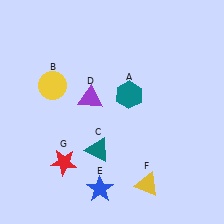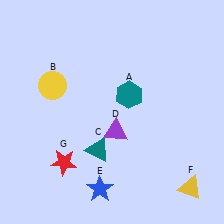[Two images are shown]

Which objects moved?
The objects that moved are: the purple triangle (D), the yellow triangle (F).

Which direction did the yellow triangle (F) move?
The yellow triangle (F) moved right.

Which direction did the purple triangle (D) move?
The purple triangle (D) moved down.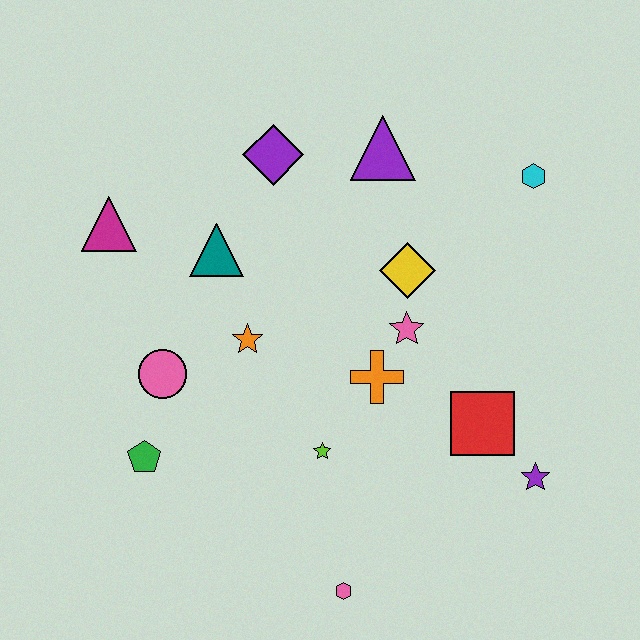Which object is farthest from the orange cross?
The magenta triangle is farthest from the orange cross.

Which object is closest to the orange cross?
The pink star is closest to the orange cross.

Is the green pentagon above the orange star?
No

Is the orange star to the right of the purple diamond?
No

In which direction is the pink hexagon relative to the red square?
The pink hexagon is below the red square.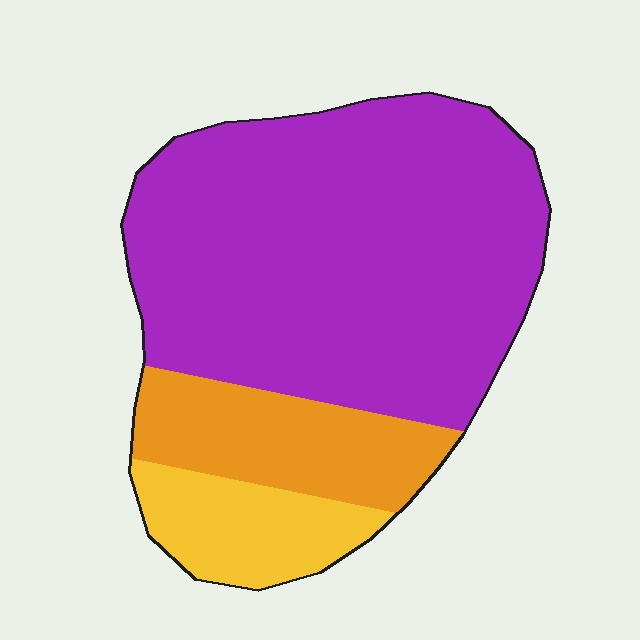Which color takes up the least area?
Yellow, at roughly 15%.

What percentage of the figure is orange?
Orange covers around 20% of the figure.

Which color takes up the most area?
Purple, at roughly 70%.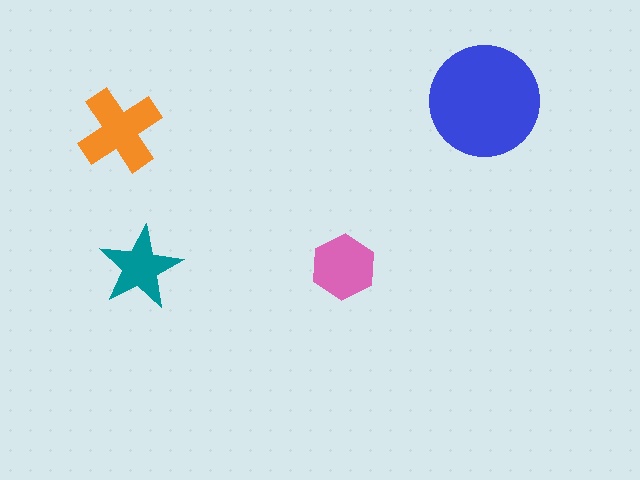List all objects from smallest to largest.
The teal star, the pink hexagon, the orange cross, the blue circle.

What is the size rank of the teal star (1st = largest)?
4th.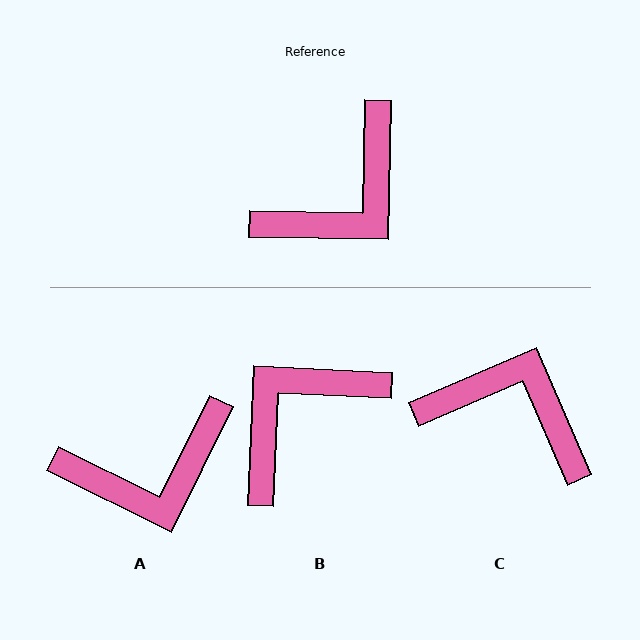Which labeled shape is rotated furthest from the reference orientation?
B, about 178 degrees away.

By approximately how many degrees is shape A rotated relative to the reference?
Approximately 25 degrees clockwise.